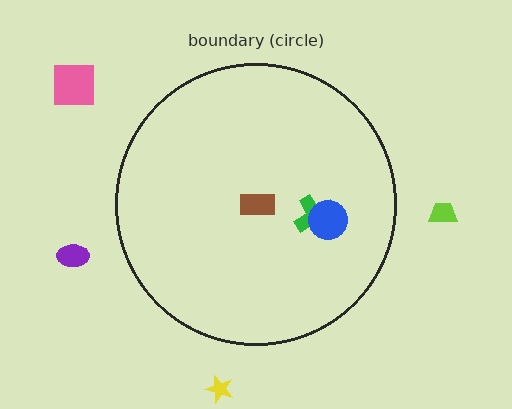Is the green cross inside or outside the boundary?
Inside.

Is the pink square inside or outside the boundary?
Outside.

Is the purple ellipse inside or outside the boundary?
Outside.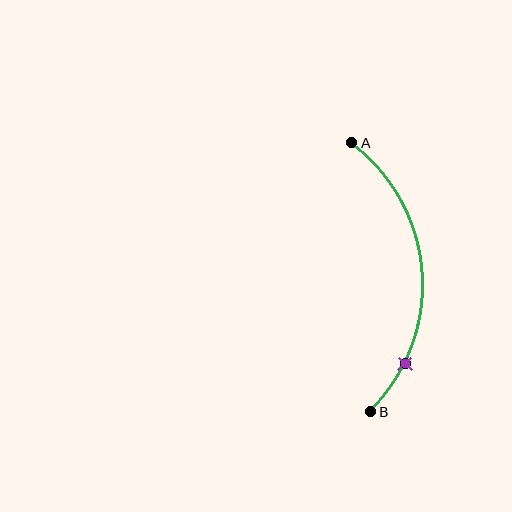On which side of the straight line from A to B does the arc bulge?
The arc bulges to the right of the straight line connecting A and B.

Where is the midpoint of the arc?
The arc midpoint is the point on the curve farthest from the straight line joining A and B. It sits to the right of that line.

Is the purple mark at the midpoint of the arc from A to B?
No. The purple mark lies on the arc but is closer to endpoint B. The arc midpoint would be at the point on the curve equidistant along the arc from both A and B.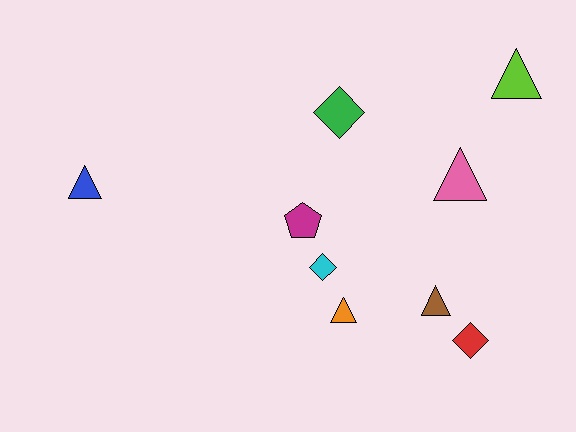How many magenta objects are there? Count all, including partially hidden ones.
There is 1 magenta object.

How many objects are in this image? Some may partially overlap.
There are 9 objects.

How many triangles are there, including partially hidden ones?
There are 5 triangles.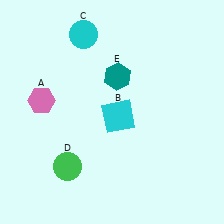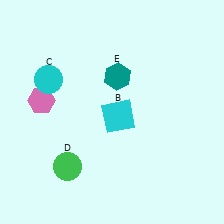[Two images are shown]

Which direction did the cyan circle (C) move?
The cyan circle (C) moved down.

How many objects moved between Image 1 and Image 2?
1 object moved between the two images.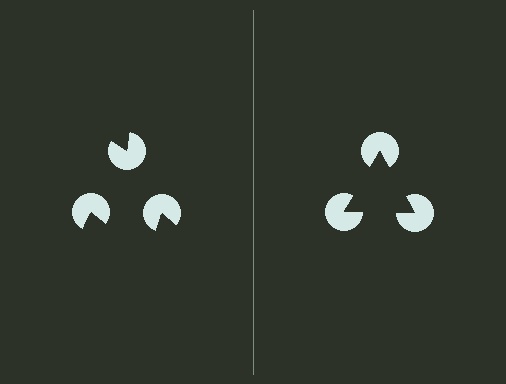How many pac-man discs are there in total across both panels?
6 — 3 on each side.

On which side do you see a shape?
An illusory triangle appears on the right side. On the left side the wedge cuts are rotated, so no coherent shape forms.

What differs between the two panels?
The pac-man discs are positioned identically on both sides; only the wedge orientations differ. On the right they align to a triangle; on the left they are misaligned.